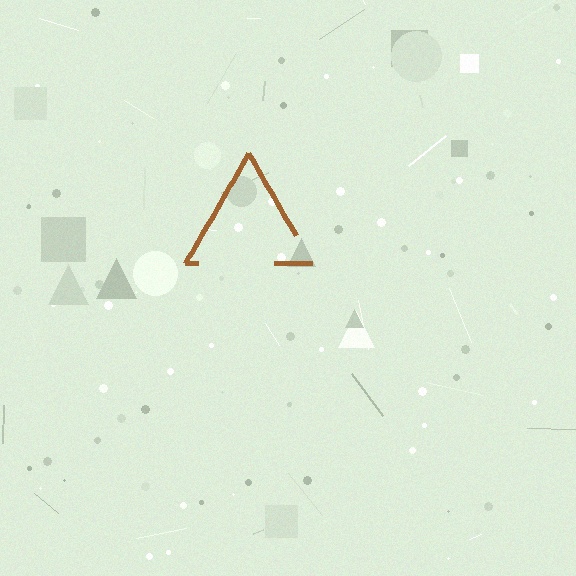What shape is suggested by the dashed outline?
The dashed outline suggests a triangle.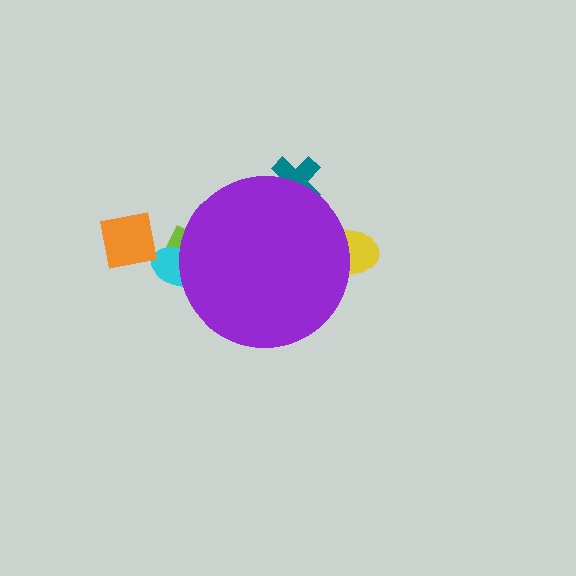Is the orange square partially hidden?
No, the orange square is fully visible.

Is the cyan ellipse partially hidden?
Yes, the cyan ellipse is partially hidden behind the purple circle.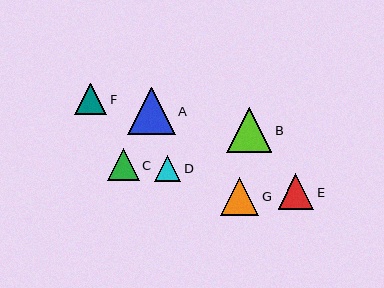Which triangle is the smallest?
Triangle D is the smallest with a size of approximately 26 pixels.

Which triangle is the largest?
Triangle A is the largest with a size of approximately 48 pixels.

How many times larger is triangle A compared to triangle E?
Triangle A is approximately 1.3 times the size of triangle E.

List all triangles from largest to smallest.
From largest to smallest: A, B, G, E, F, C, D.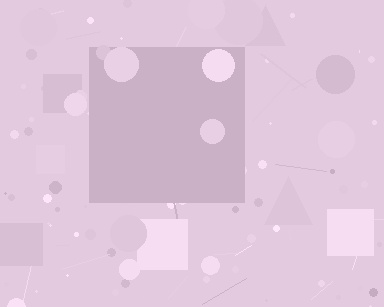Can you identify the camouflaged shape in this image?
The camouflaged shape is a square.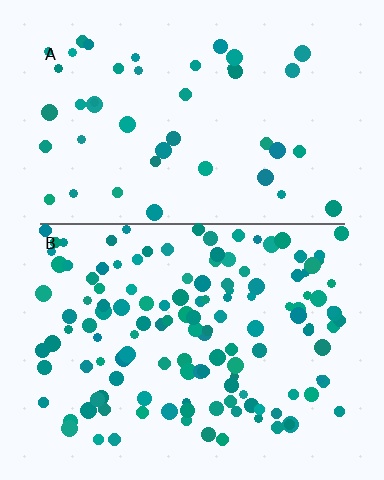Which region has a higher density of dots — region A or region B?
B (the bottom).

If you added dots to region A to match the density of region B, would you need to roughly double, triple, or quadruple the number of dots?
Approximately triple.